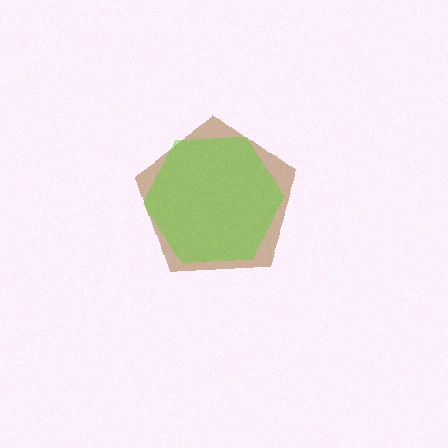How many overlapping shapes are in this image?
There are 2 overlapping shapes in the image.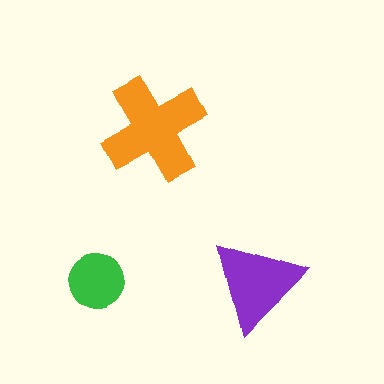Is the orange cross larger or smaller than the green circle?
Larger.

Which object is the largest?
The orange cross.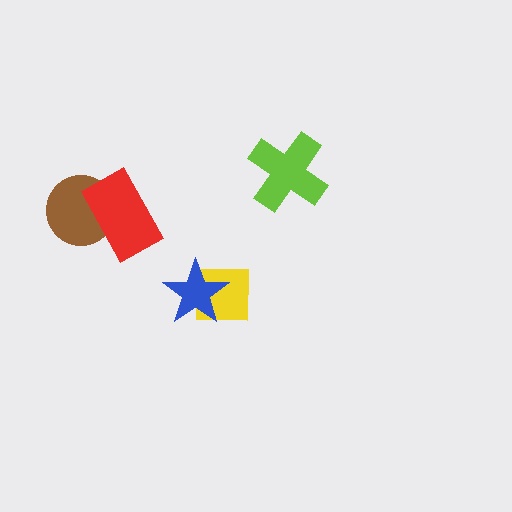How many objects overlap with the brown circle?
1 object overlaps with the brown circle.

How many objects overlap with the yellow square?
1 object overlaps with the yellow square.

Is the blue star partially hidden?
No, no other shape covers it.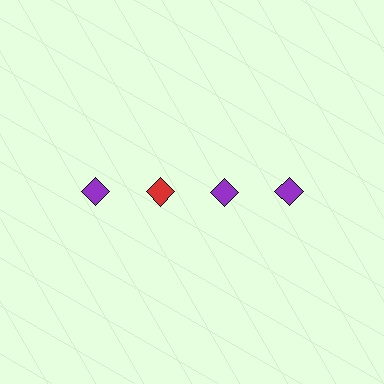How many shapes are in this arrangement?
There are 4 shapes arranged in a grid pattern.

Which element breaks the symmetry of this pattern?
The red diamond in the top row, second from left column breaks the symmetry. All other shapes are purple diamonds.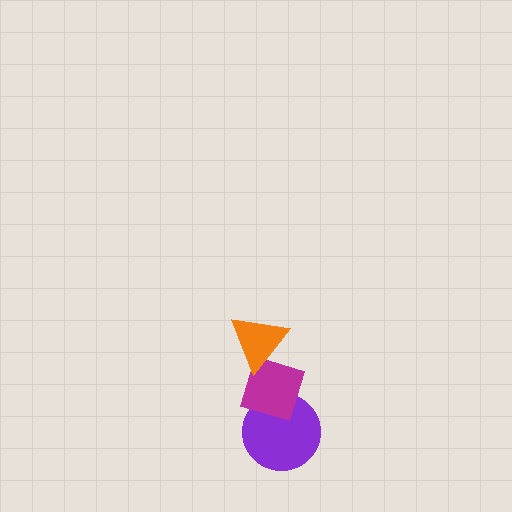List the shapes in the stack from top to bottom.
From top to bottom: the orange triangle, the magenta diamond, the purple circle.